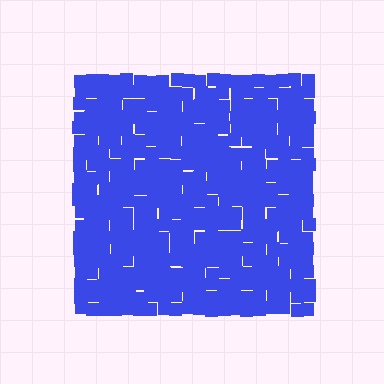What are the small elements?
The small elements are squares.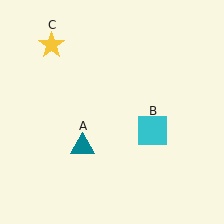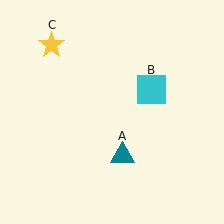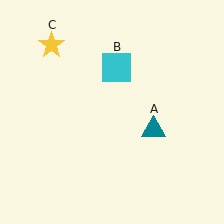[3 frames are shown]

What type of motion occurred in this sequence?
The teal triangle (object A), cyan square (object B) rotated counterclockwise around the center of the scene.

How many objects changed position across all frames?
2 objects changed position: teal triangle (object A), cyan square (object B).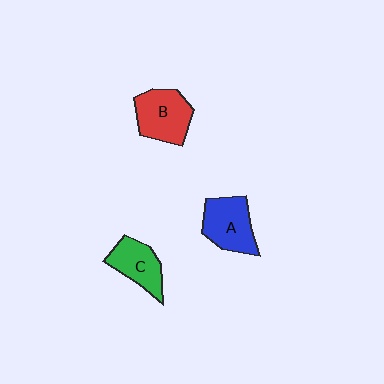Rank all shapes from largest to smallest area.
From largest to smallest: B (red), A (blue), C (green).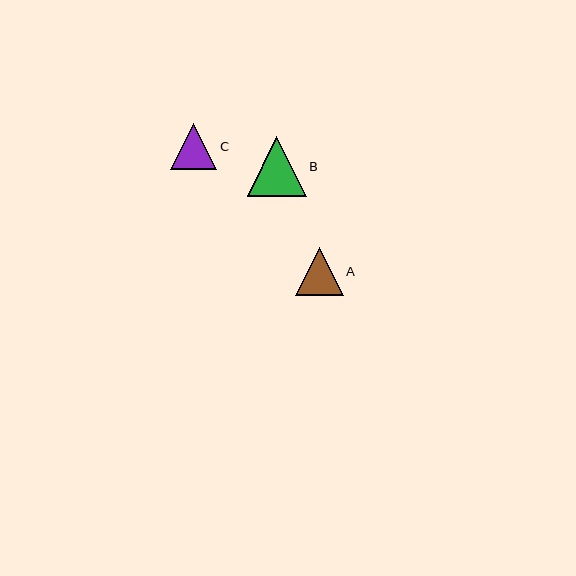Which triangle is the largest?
Triangle B is the largest with a size of approximately 59 pixels.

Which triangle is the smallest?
Triangle C is the smallest with a size of approximately 46 pixels.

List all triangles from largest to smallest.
From largest to smallest: B, A, C.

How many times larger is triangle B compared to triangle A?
Triangle B is approximately 1.2 times the size of triangle A.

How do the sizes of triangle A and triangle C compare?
Triangle A and triangle C are approximately the same size.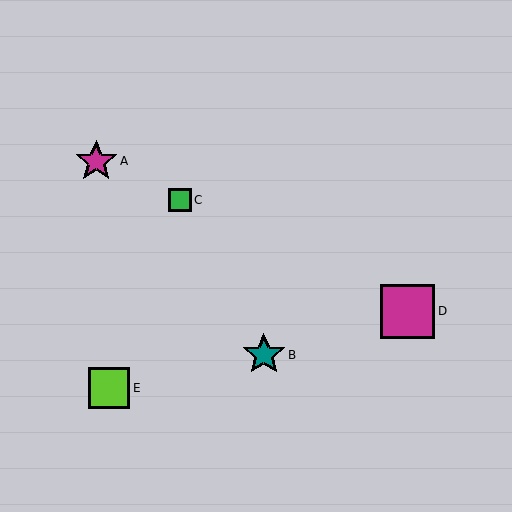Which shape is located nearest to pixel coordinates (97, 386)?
The lime square (labeled E) at (109, 388) is nearest to that location.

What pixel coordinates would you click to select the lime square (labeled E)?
Click at (109, 388) to select the lime square E.